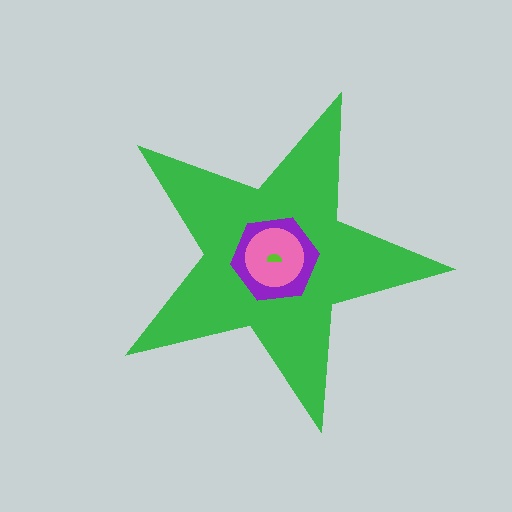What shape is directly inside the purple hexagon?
The pink circle.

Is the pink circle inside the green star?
Yes.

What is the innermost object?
The lime semicircle.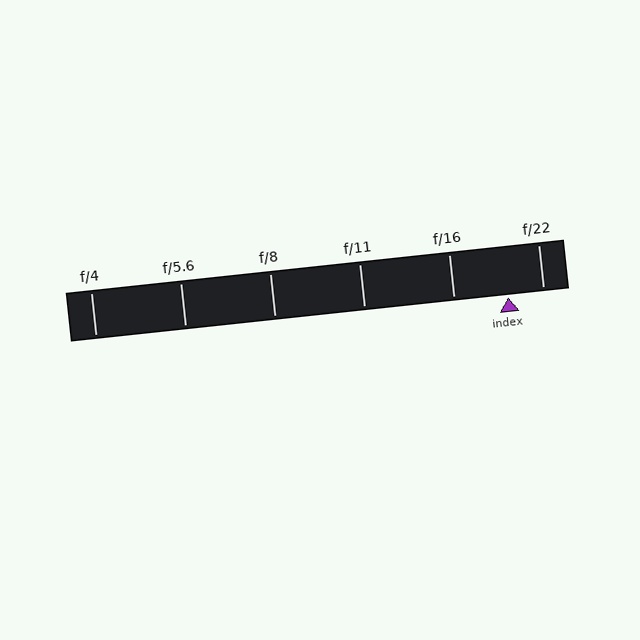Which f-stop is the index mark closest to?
The index mark is closest to f/22.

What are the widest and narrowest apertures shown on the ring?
The widest aperture shown is f/4 and the narrowest is f/22.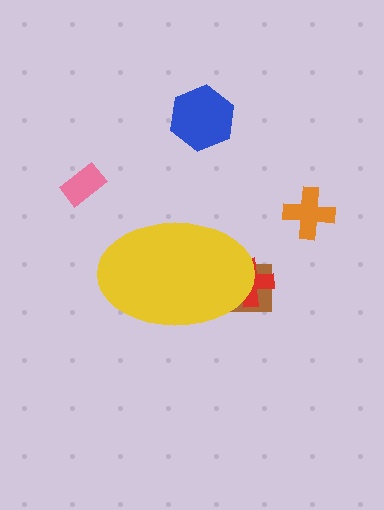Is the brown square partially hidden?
Yes, the brown square is partially hidden behind the yellow ellipse.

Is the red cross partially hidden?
Yes, the red cross is partially hidden behind the yellow ellipse.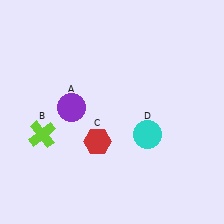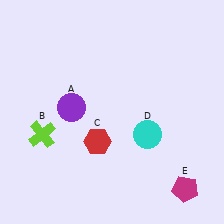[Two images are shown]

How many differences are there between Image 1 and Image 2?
There is 1 difference between the two images.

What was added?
A magenta pentagon (E) was added in Image 2.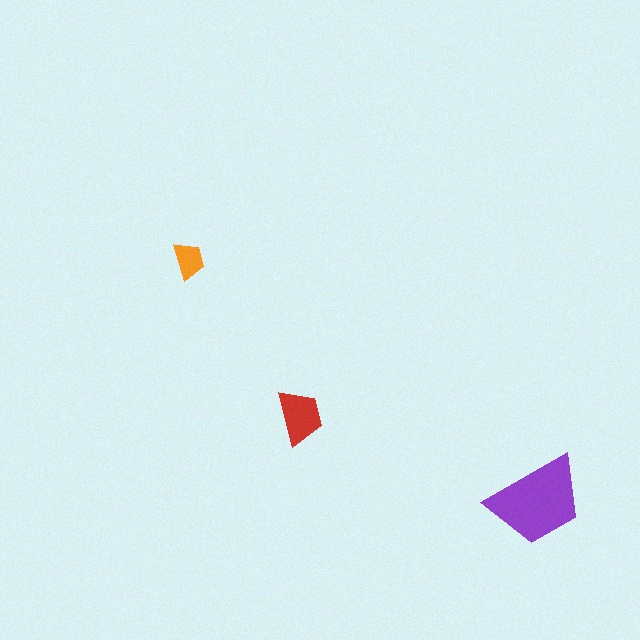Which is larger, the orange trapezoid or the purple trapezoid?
The purple one.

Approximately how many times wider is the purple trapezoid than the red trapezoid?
About 2 times wider.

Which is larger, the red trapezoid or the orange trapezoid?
The red one.